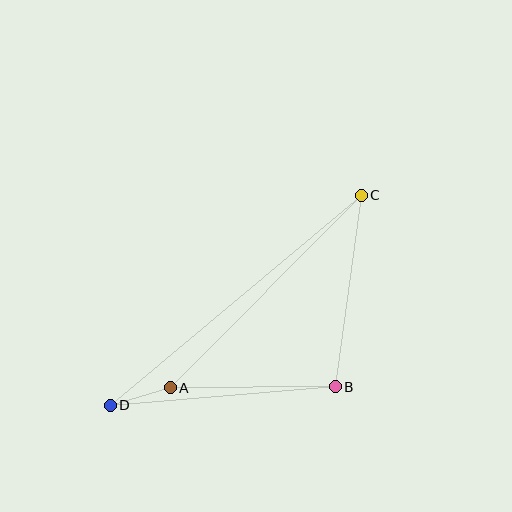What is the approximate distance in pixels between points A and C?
The distance between A and C is approximately 271 pixels.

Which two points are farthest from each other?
Points C and D are farthest from each other.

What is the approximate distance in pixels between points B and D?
The distance between B and D is approximately 226 pixels.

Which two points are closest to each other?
Points A and D are closest to each other.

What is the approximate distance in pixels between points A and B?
The distance between A and B is approximately 165 pixels.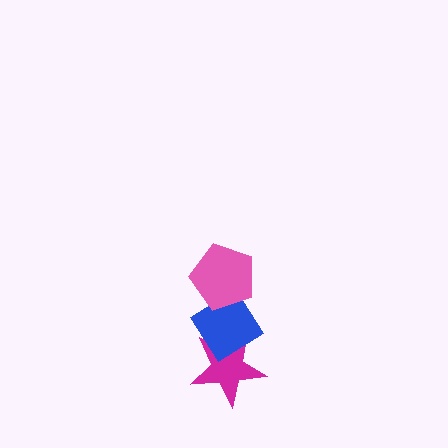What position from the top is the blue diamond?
The blue diamond is 2nd from the top.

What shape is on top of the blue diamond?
The pink pentagon is on top of the blue diamond.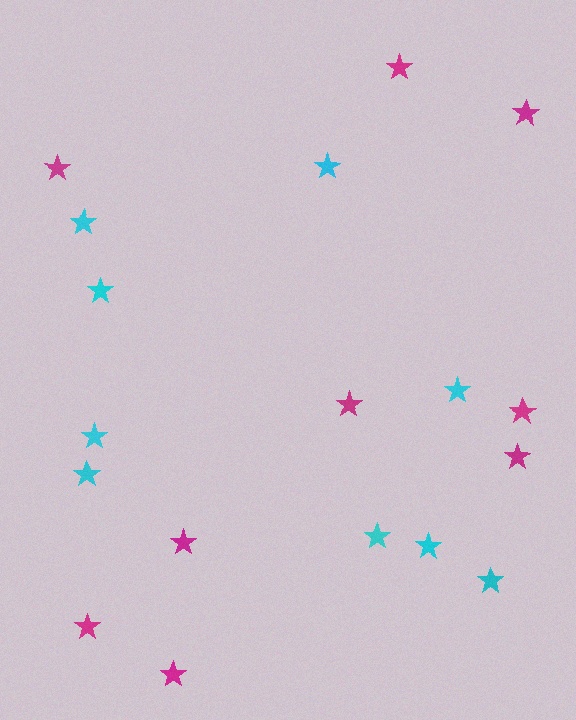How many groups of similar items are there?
There are 2 groups: one group of cyan stars (9) and one group of magenta stars (9).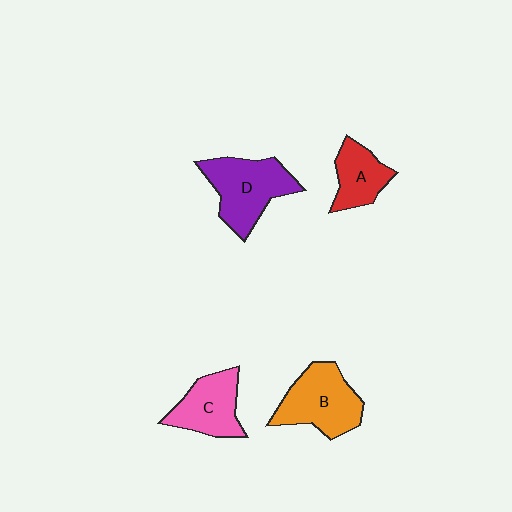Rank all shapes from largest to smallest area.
From largest to smallest: D (purple), B (orange), C (pink), A (red).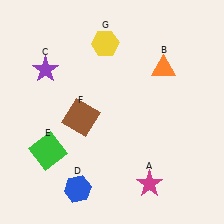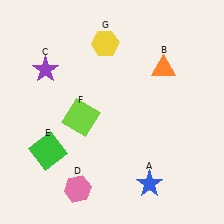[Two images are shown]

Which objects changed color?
A changed from magenta to blue. D changed from blue to pink. F changed from brown to lime.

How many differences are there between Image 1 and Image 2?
There are 3 differences between the two images.